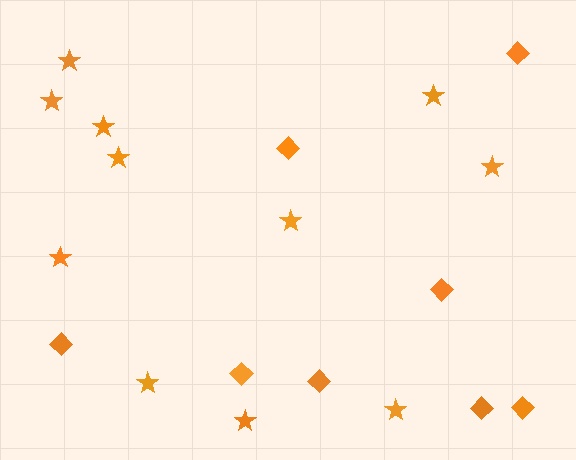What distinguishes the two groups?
There are 2 groups: one group of diamonds (8) and one group of stars (11).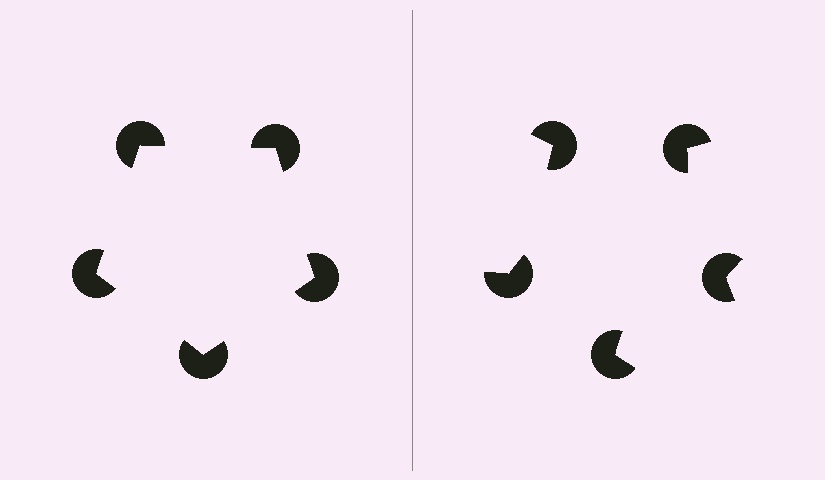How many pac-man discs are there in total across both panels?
10 — 5 on each side.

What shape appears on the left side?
An illusory pentagon.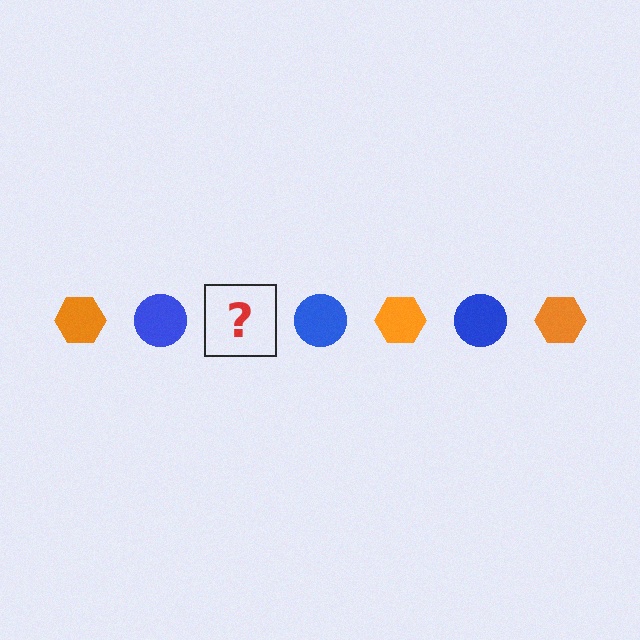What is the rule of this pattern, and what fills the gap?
The rule is that the pattern alternates between orange hexagon and blue circle. The gap should be filled with an orange hexagon.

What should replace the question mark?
The question mark should be replaced with an orange hexagon.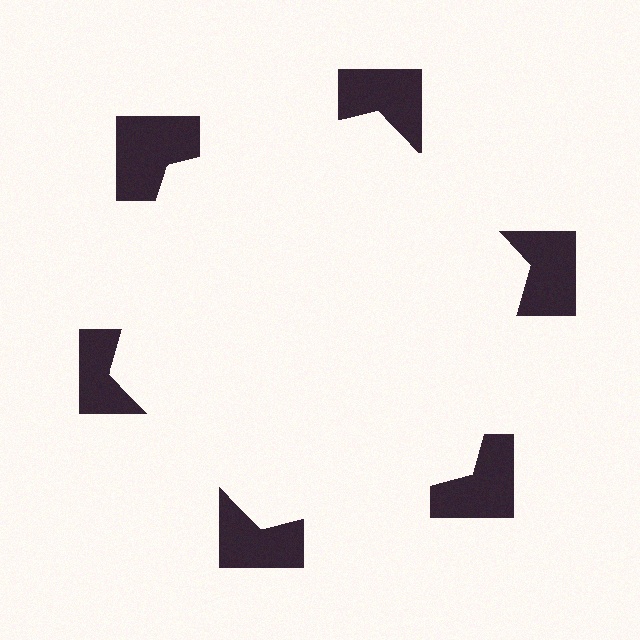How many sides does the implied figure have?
6 sides.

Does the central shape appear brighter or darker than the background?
It typically appears slightly brighter than the background, even though no actual brightness change is drawn.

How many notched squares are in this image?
There are 6 — one at each vertex of the illusory hexagon.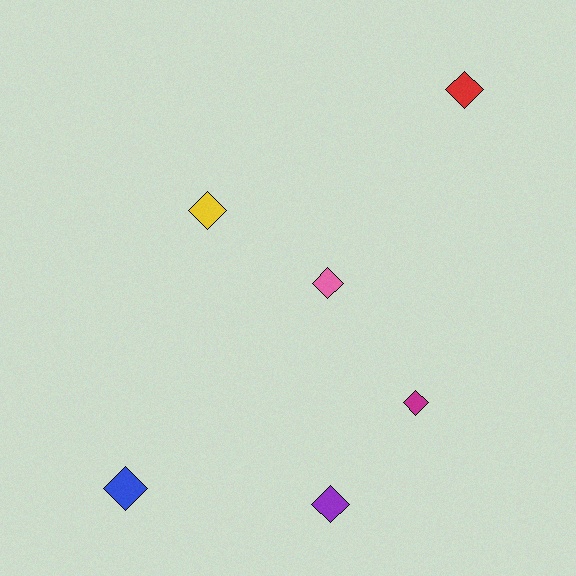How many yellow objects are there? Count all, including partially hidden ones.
There is 1 yellow object.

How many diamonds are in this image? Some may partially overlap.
There are 6 diamonds.